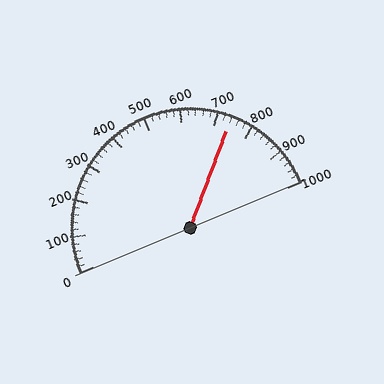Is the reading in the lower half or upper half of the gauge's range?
The reading is in the upper half of the range (0 to 1000).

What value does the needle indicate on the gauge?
The needle indicates approximately 740.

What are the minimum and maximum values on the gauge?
The gauge ranges from 0 to 1000.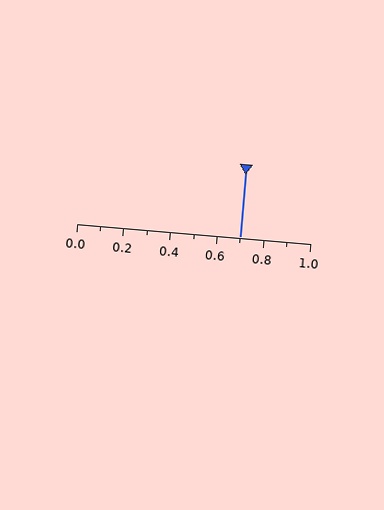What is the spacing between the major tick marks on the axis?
The major ticks are spaced 0.2 apart.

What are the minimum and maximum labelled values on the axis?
The axis runs from 0.0 to 1.0.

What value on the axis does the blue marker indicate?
The marker indicates approximately 0.7.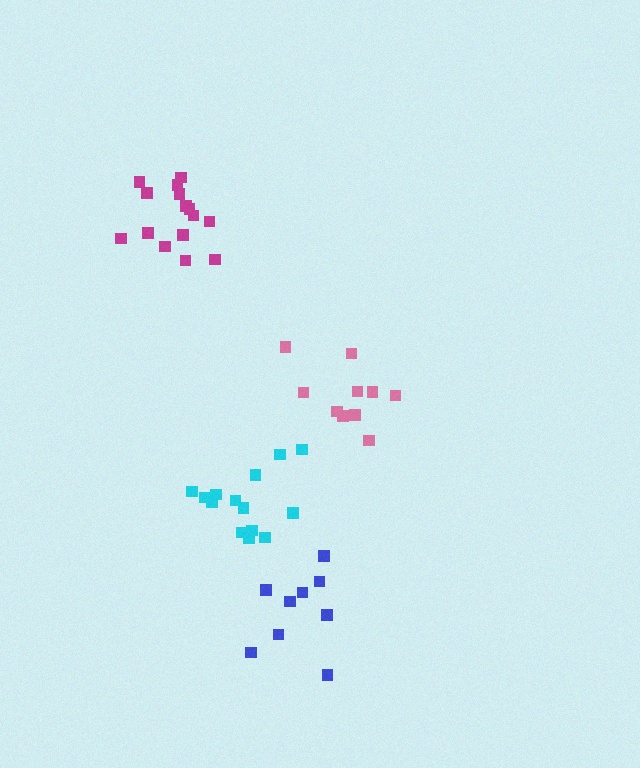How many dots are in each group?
Group 1: 15 dots, Group 2: 9 dots, Group 3: 14 dots, Group 4: 10 dots (48 total).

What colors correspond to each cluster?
The clusters are colored: magenta, blue, cyan, pink.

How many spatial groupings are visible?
There are 4 spatial groupings.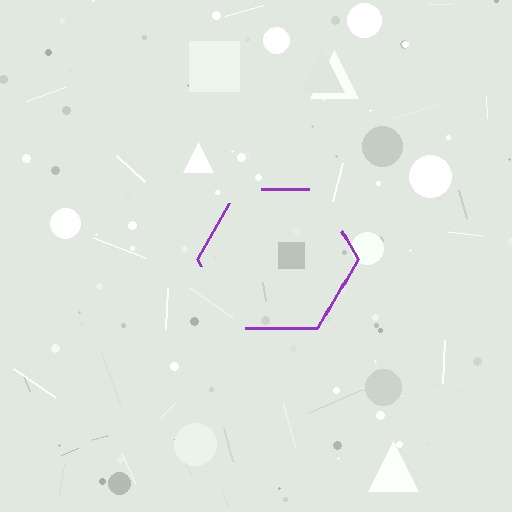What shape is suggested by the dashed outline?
The dashed outline suggests a hexagon.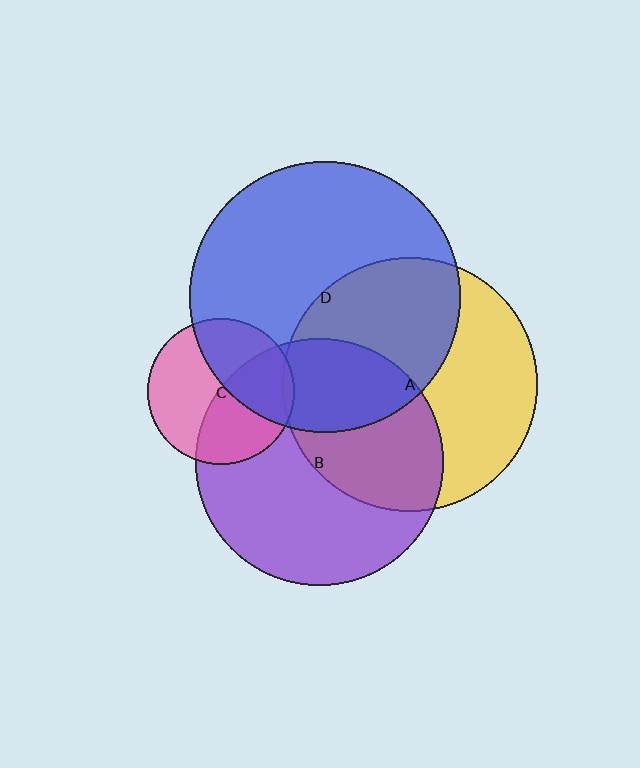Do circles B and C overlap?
Yes.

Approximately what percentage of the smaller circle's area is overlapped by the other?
Approximately 45%.